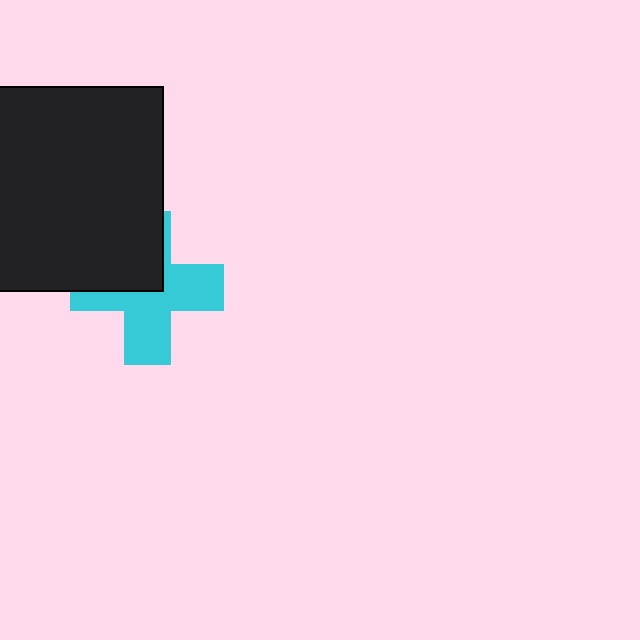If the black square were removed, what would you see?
You would see the complete cyan cross.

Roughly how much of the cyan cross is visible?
About half of it is visible (roughly 62%).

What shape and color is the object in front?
The object in front is a black square.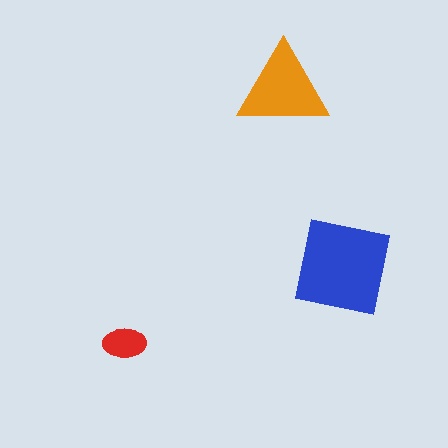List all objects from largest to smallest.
The blue square, the orange triangle, the red ellipse.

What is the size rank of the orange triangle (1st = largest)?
2nd.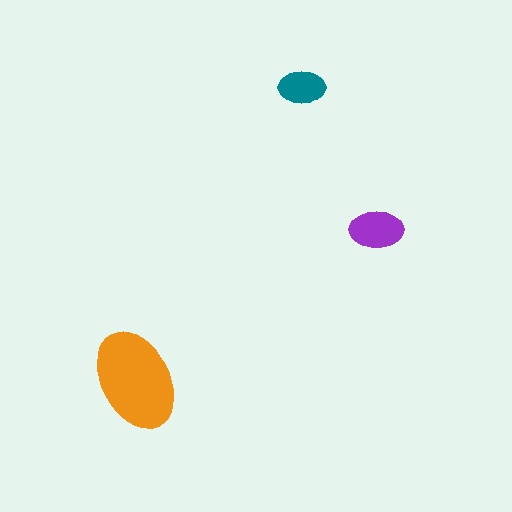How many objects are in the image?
There are 3 objects in the image.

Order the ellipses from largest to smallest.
the orange one, the purple one, the teal one.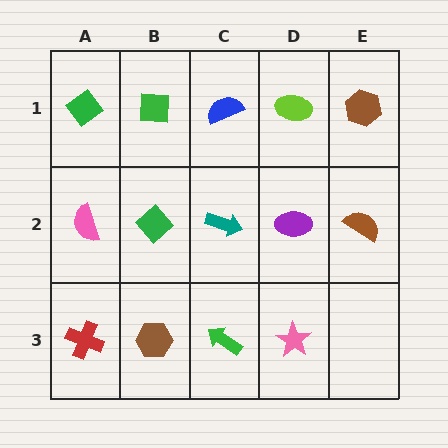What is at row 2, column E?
A brown semicircle.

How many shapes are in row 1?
5 shapes.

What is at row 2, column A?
A pink semicircle.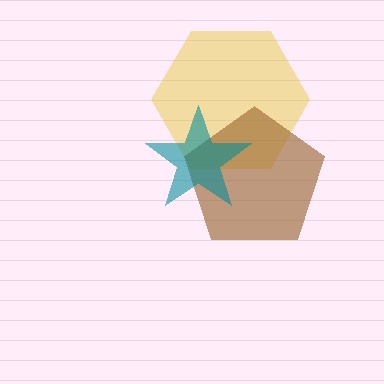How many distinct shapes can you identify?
There are 3 distinct shapes: a yellow hexagon, a brown pentagon, a teal star.